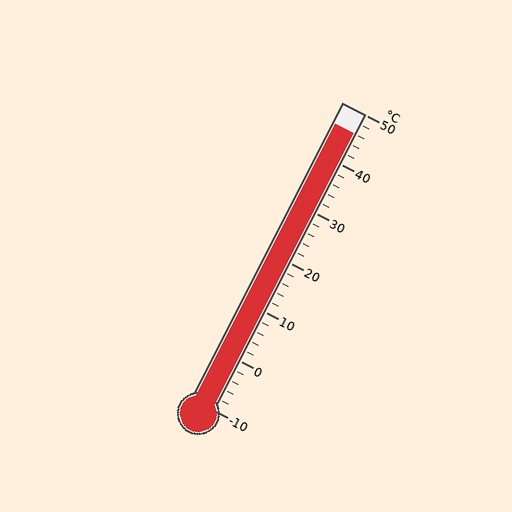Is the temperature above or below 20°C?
The temperature is above 20°C.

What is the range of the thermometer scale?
The thermometer scale ranges from -10°C to 50°C.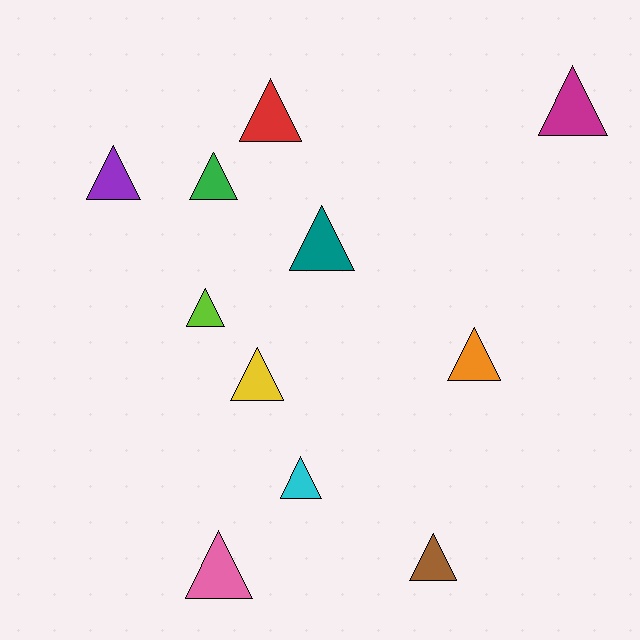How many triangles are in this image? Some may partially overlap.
There are 11 triangles.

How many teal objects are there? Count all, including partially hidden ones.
There is 1 teal object.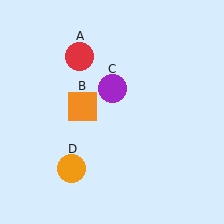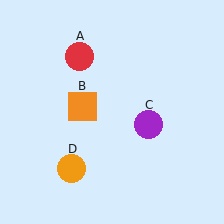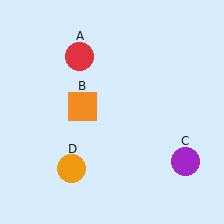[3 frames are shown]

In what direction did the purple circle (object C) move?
The purple circle (object C) moved down and to the right.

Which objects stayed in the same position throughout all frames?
Red circle (object A) and orange square (object B) and orange circle (object D) remained stationary.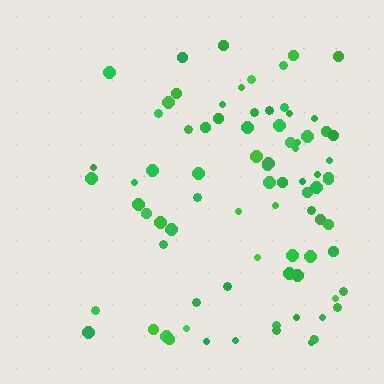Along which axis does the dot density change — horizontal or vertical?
Horizontal.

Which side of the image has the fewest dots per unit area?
The left.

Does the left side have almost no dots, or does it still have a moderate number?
Still a moderate number, just noticeably fewer than the right.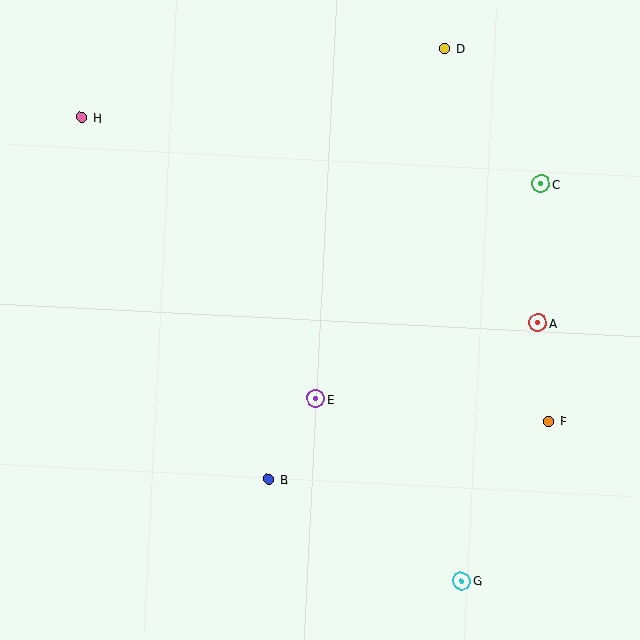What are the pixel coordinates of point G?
Point G is at (462, 581).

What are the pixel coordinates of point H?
Point H is at (82, 117).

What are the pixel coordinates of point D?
Point D is at (445, 48).